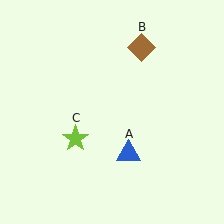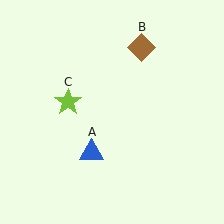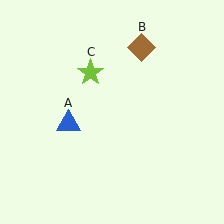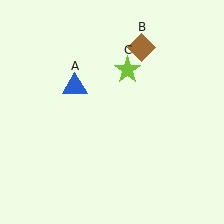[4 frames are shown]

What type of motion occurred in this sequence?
The blue triangle (object A), lime star (object C) rotated clockwise around the center of the scene.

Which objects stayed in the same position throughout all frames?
Brown diamond (object B) remained stationary.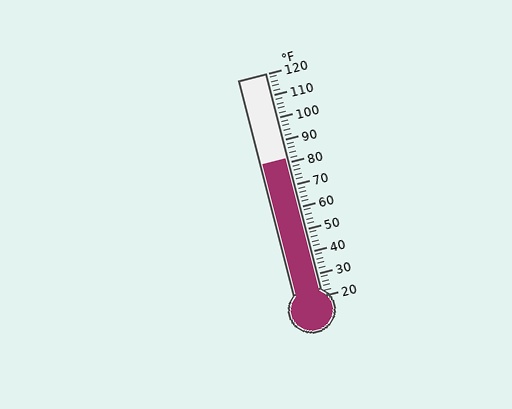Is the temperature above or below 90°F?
The temperature is below 90°F.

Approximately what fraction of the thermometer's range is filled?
The thermometer is filled to approximately 60% of its range.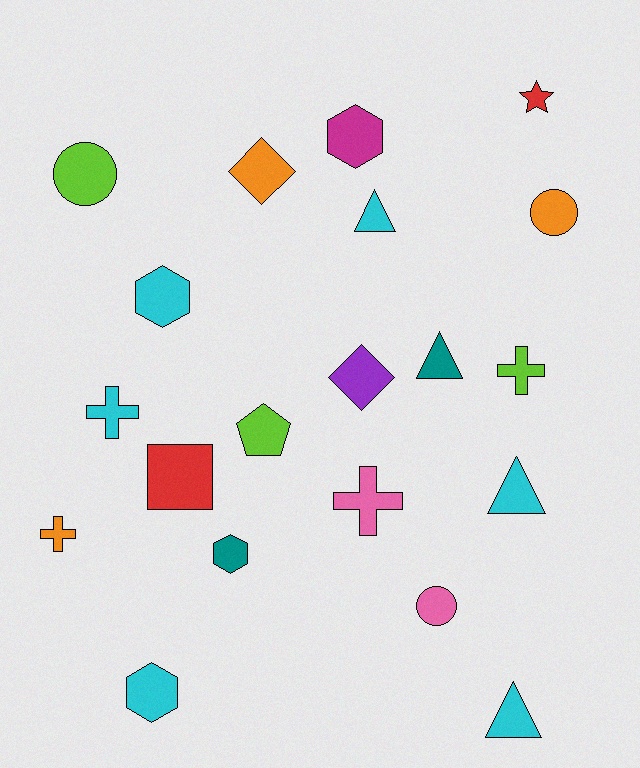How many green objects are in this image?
There are no green objects.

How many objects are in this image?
There are 20 objects.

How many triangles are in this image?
There are 4 triangles.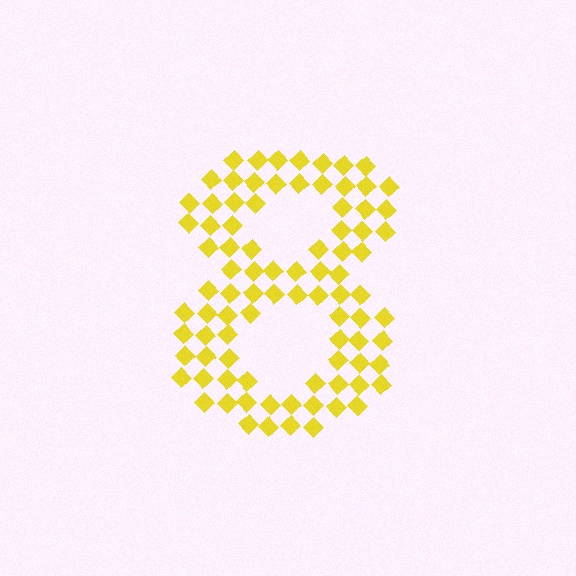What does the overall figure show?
The overall figure shows the digit 8.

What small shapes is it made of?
It is made of small diamonds.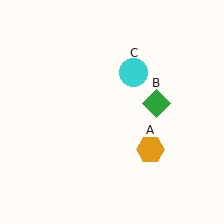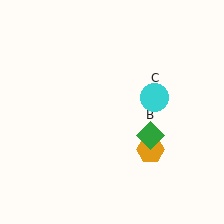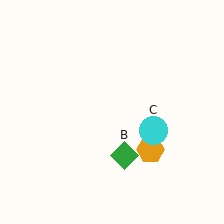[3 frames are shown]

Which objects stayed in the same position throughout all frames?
Orange hexagon (object A) remained stationary.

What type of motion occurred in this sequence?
The green diamond (object B), cyan circle (object C) rotated clockwise around the center of the scene.